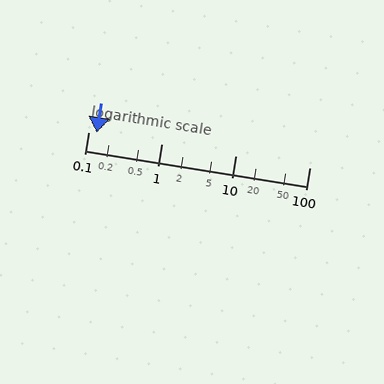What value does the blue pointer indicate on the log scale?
The pointer indicates approximately 0.13.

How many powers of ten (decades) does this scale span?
The scale spans 3 decades, from 0.1 to 100.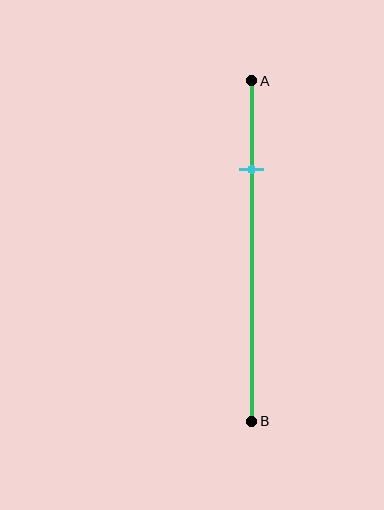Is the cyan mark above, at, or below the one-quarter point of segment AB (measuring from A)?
The cyan mark is approximately at the one-quarter point of segment AB.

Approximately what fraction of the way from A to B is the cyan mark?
The cyan mark is approximately 25% of the way from A to B.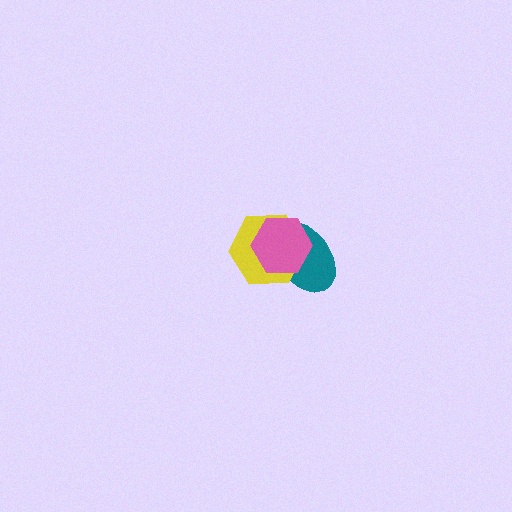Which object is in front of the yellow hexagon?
The pink hexagon is in front of the yellow hexagon.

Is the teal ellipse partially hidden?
Yes, it is partially covered by another shape.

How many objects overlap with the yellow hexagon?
2 objects overlap with the yellow hexagon.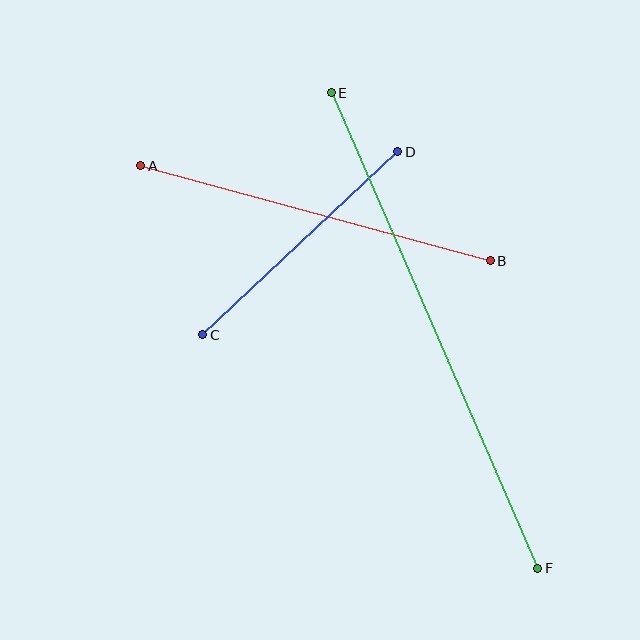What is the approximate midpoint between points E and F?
The midpoint is at approximately (435, 331) pixels.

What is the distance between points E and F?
The distance is approximately 519 pixels.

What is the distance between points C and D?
The distance is approximately 267 pixels.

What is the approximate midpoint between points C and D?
The midpoint is at approximately (300, 243) pixels.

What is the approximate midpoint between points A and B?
The midpoint is at approximately (316, 213) pixels.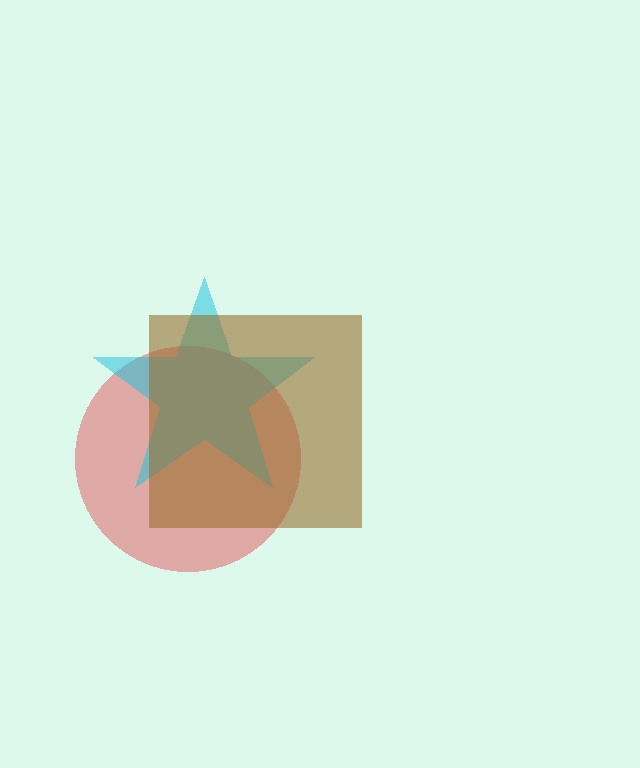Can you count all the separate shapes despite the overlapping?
Yes, there are 3 separate shapes.